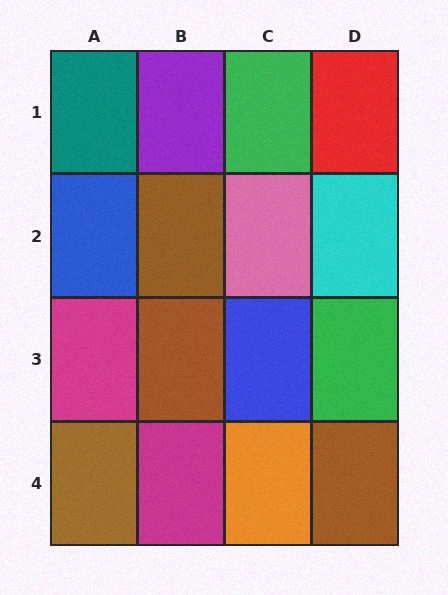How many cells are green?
2 cells are green.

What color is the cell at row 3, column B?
Brown.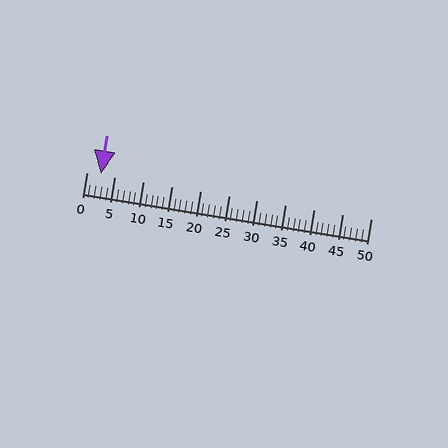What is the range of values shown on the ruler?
The ruler shows values from 0 to 50.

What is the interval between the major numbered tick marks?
The major tick marks are spaced 5 units apart.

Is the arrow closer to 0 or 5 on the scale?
The arrow is closer to 5.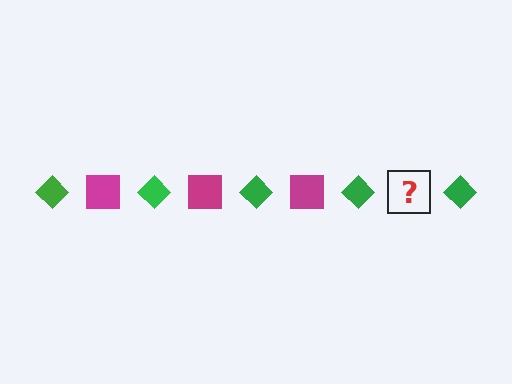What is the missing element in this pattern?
The missing element is a magenta square.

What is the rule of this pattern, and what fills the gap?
The rule is that the pattern alternates between green diamond and magenta square. The gap should be filled with a magenta square.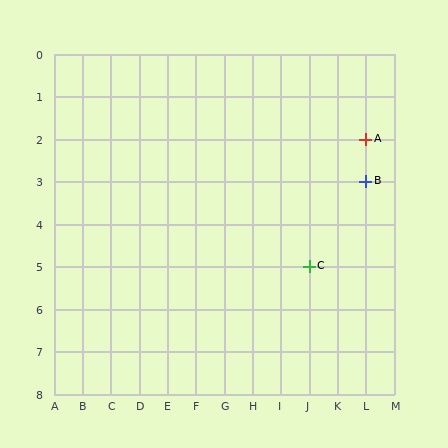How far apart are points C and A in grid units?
Points C and A are 2 columns and 3 rows apart (about 3.6 grid units diagonally).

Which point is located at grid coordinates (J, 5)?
Point C is at (J, 5).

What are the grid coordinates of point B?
Point B is at grid coordinates (L, 3).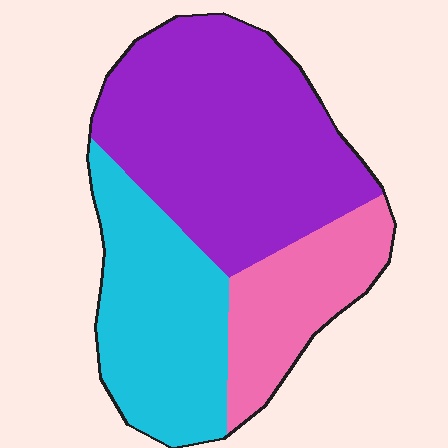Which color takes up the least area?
Pink, at roughly 20%.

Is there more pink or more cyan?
Cyan.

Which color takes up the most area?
Purple, at roughly 50%.